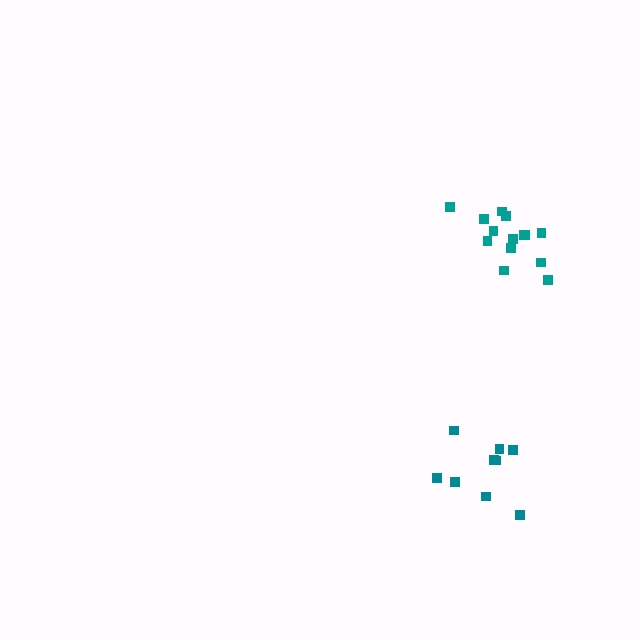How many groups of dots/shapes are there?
There are 2 groups.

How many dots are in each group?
Group 1: 14 dots, Group 2: 9 dots (23 total).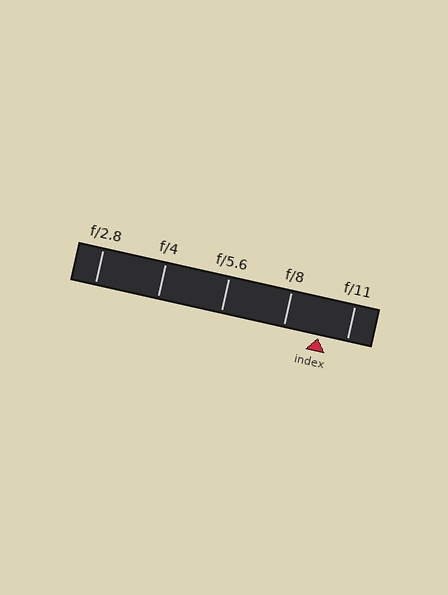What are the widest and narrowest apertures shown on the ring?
The widest aperture shown is f/2.8 and the narrowest is f/11.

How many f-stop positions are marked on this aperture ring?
There are 5 f-stop positions marked.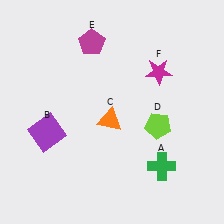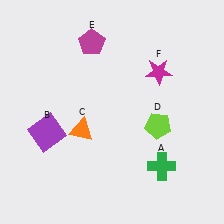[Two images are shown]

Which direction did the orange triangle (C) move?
The orange triangle (C) moved left.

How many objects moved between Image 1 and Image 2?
1 object moved between the two images.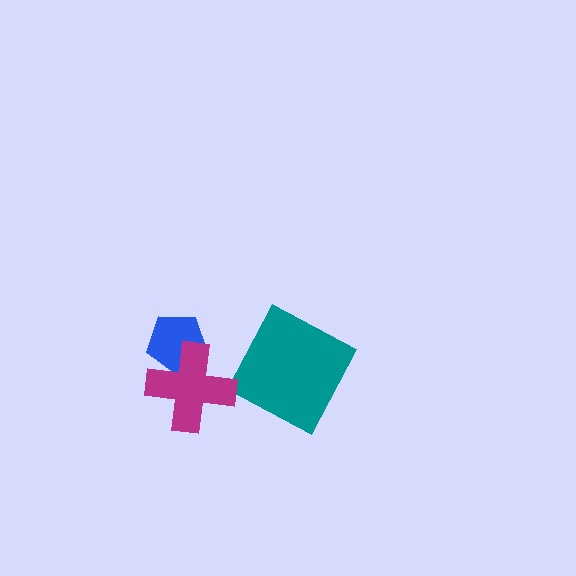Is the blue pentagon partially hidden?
Yes, it is partially covered by another shape.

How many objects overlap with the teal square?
0 objects overlap with the teal square.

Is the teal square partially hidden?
No, no other shape covers it.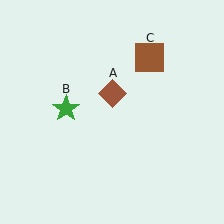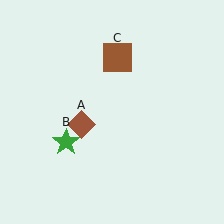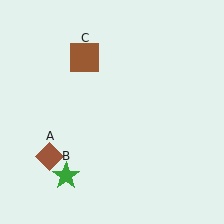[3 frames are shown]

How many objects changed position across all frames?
3 objects changed position: brown diamond (object A), green star (object B), brown square (object C).